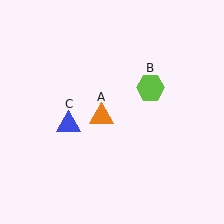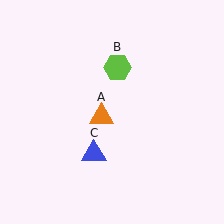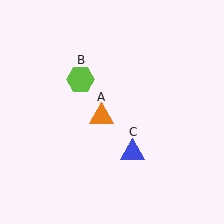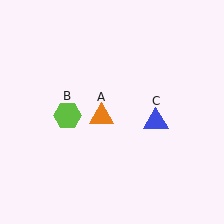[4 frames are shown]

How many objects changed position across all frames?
2 objects changed position: lime hexagon (object B), blue triangle (object C).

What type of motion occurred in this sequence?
The lime hexagon (object B), blue triangle (object C) rotated counterclockwise around the center of the scene.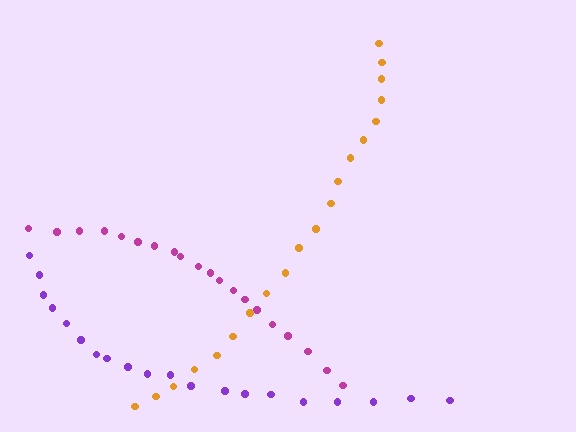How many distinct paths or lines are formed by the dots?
There are 3 distinct paths.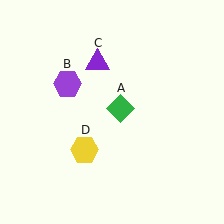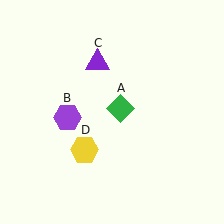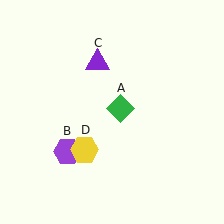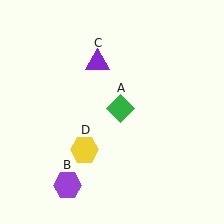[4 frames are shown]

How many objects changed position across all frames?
1 object changed position: purple hexagon (object B).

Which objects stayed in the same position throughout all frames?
Green diamond (object A) and purple triangle (object C) and yellow hexagon (object D) remained stationary.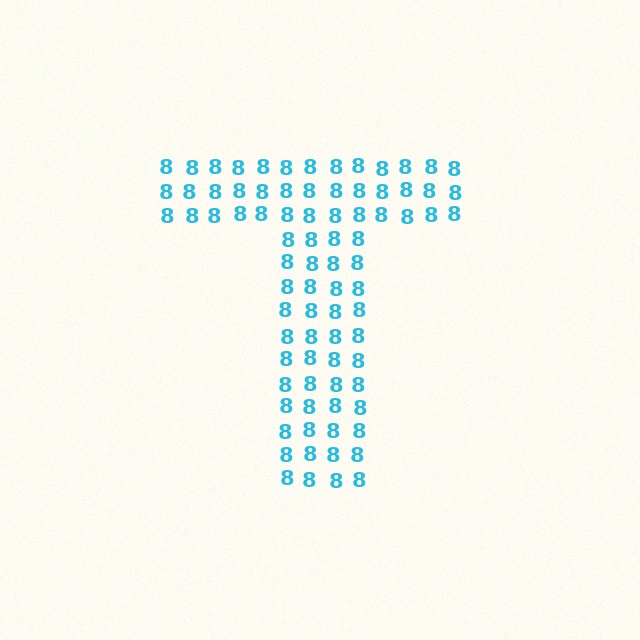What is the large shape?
The large shape is the letter T.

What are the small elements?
The small elements are digit 8's.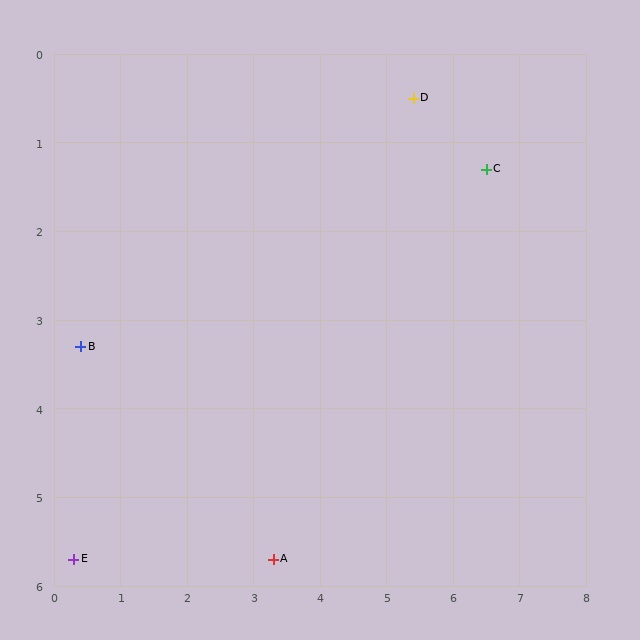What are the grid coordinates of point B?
Point B is at approximately (0.4, 3.3).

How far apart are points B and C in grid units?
Points B and C are about 6.4 grid units apart.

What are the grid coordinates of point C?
Point C is at approximately (6.5, 1.3).